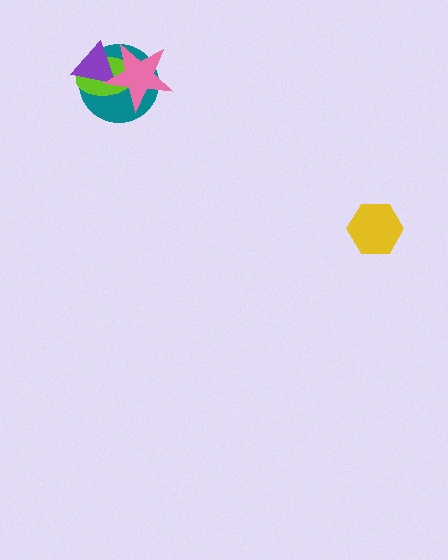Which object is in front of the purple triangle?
The pink star is in front of the purple triangle.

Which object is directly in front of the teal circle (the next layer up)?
The lime ellipse is directly in front of the teal circle.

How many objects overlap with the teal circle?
3 objects overlap with the teal circle.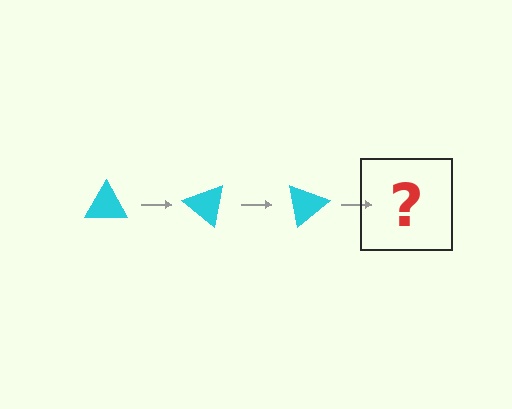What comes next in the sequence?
The next element should be a cyan triangle rotated 120 degrees.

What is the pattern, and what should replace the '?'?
The pattern is that the triangle rotates 40 degrees each step. The '?' should be a cyan triangle rotated 120 degrees.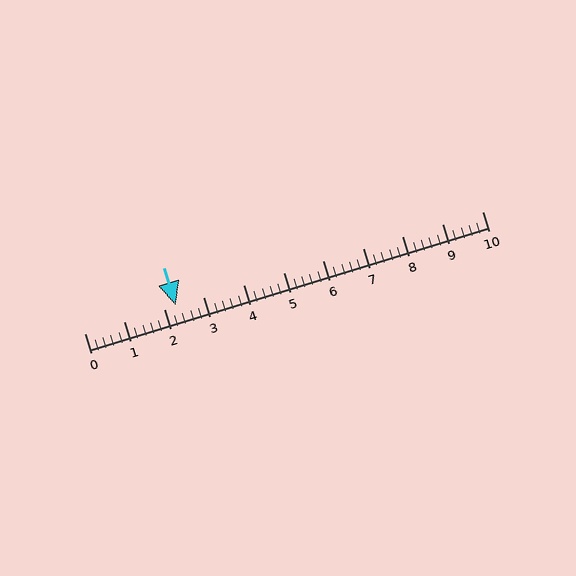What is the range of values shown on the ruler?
The ruler shows values from 0 to 10.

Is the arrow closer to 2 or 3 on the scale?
The arrow is closer to 2.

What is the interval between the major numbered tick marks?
The major tick marks are spaced 1 units apart.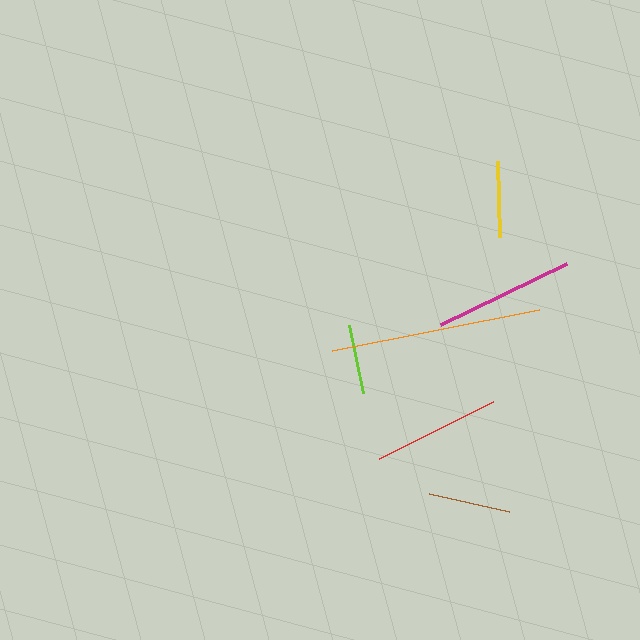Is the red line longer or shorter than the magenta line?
The magenta line is longer than the red line.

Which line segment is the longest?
The orange line is the longest at approximately 211 pixels.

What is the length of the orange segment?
The orange segment is approximately 211 pixels long.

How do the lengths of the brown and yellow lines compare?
The brown and yellow lines are approximately the same length.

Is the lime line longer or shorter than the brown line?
The brown line is longer than the lime line.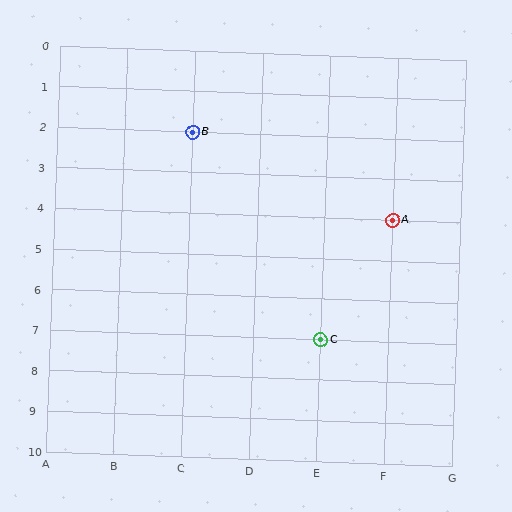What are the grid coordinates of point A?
Point A is at grid coordinates (F, 4).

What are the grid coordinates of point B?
Point B is at grid coordinates (C, 2).